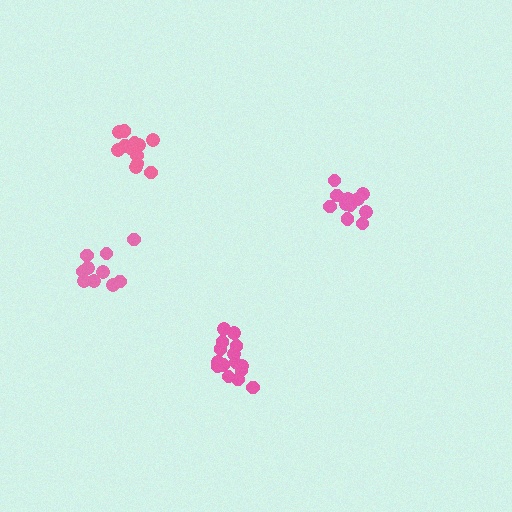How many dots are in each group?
Group 1: 15 dots, Group 2: 14 dots, Group 3: 11 dots, Group 4: 10 dots (50 total).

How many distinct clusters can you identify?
There are 4 distinct clusters.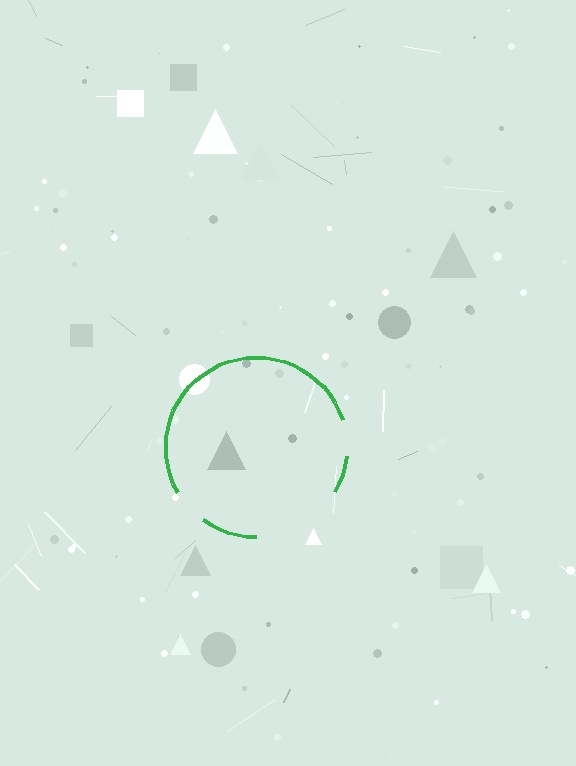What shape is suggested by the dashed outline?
The dashed outline suggests a circle.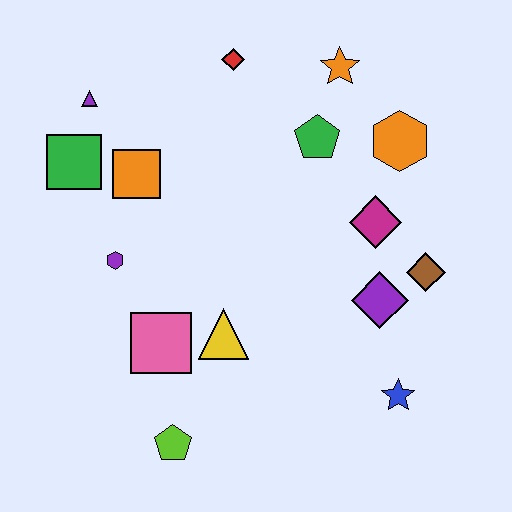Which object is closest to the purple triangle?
The green square is closest to the purple triangle.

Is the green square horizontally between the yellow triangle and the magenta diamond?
No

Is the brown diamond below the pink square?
No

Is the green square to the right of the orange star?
No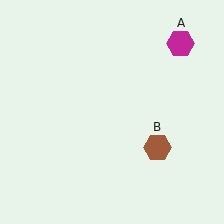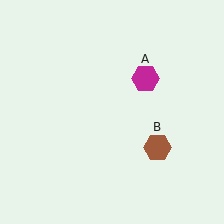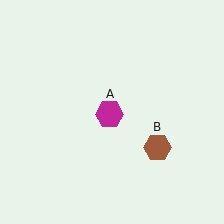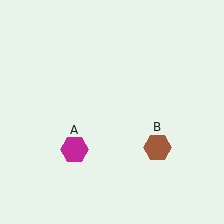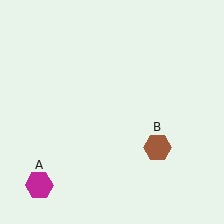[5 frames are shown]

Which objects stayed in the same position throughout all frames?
Brown hexagon (object B) remained stationary.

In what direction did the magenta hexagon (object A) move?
The magenta hexagon (object A) moved down and to the left.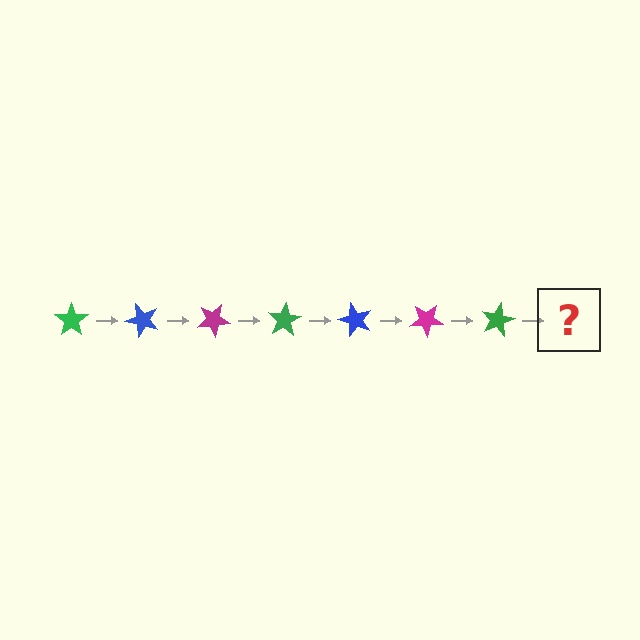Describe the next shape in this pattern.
It should be a blue star, rotated 350 degrees from the start.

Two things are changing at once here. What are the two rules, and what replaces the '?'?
The two rules are that it rotates 50 degrees each step and the color cycles through green, blue, and magenta. The '?' should be a blue star, rotated 350 degrees from the start.